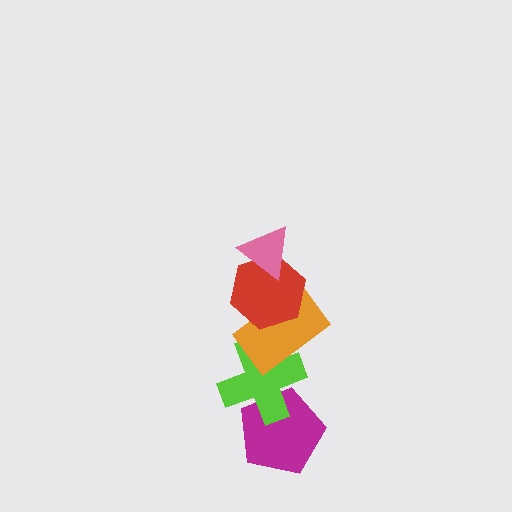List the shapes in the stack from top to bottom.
From top to bottom: the pink triangle, the red hexagon, the orange rectangle, the lime cross, the magenta pentagon.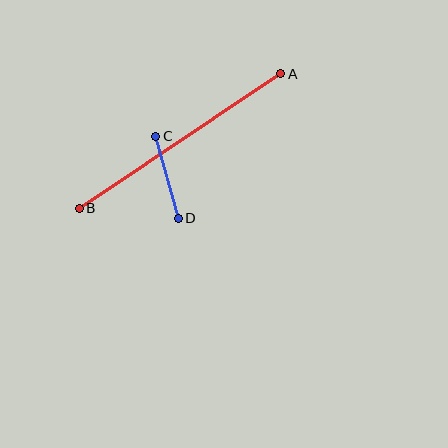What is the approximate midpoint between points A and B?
The midpoint is at approximately (180, 141) pixels.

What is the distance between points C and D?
The distance is approximately 85 pixels.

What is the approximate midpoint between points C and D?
The midpoint is at approximately (167, 177) pixels.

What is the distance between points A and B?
The distance is approximately 242 pixels.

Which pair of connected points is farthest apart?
Points A and B are farthest apart.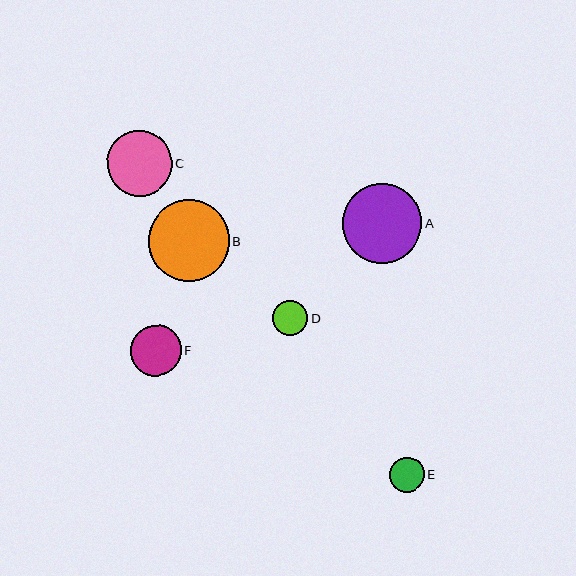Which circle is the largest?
Circle B is the largest with a size of approximately 81 pixels.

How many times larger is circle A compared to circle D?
Circle A is approximately 2.3 times the size of circle D.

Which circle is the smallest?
Circle E is the smallest with a size of approximately 35 pixels.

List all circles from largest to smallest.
From largest to smallest: B, A, C, F, D, E.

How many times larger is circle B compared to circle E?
Circle B is approximately 2.4 times the size of circle E.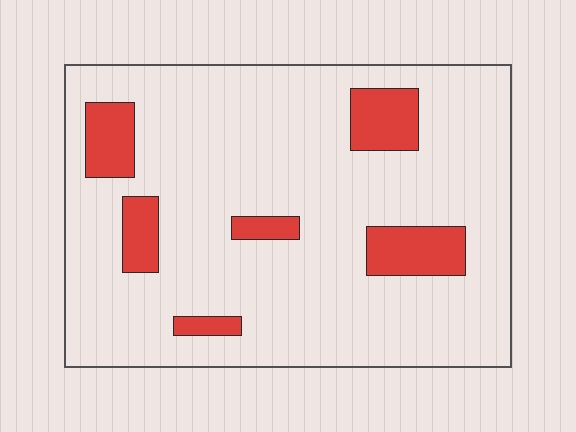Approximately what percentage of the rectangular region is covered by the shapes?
Approximately 15%.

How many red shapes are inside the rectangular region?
6.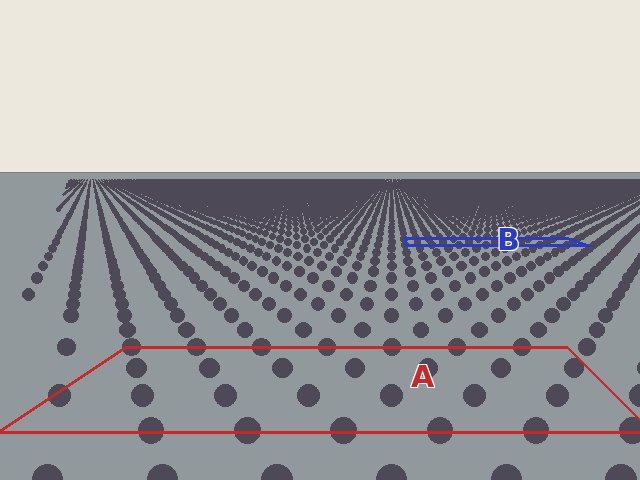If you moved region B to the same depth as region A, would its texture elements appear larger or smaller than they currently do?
They would appear larger. At a closer depth, the same texture elements are projected at a bigger on-screen size.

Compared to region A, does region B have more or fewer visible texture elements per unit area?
Region B has more texture elements per unit area — they are packed more densely because it is farther away.